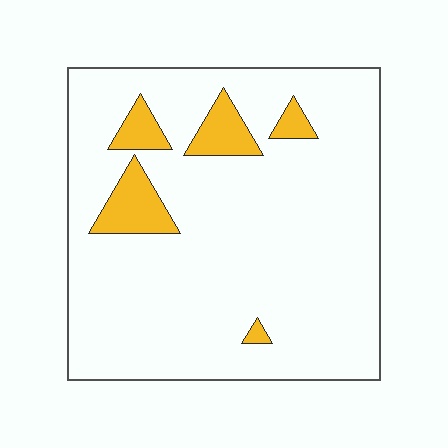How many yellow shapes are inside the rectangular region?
5.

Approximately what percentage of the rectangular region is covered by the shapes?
Approximately 10%.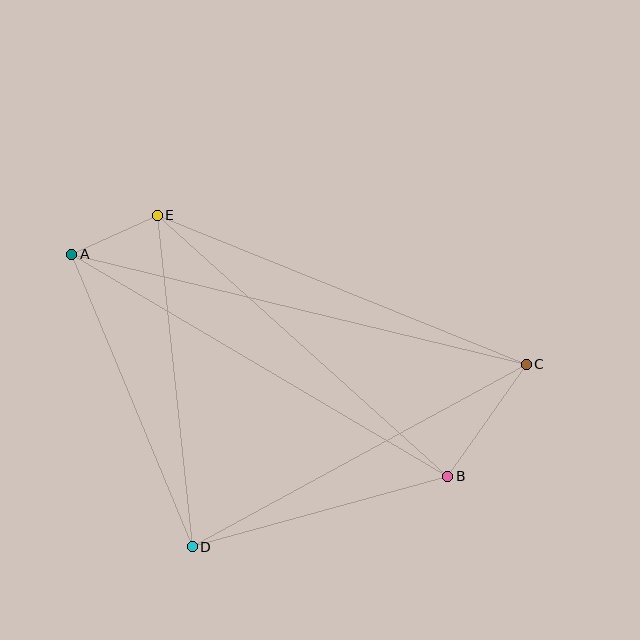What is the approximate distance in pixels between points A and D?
The distance between A and D is approximately 316 pixels.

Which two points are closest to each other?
Points A and E are closest to each other.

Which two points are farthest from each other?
Points A and C are farthest from each other.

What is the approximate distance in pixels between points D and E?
The distance between D and E is approximately 333 pixels.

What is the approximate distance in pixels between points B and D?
The distance between B and D is approximately 265 pixels.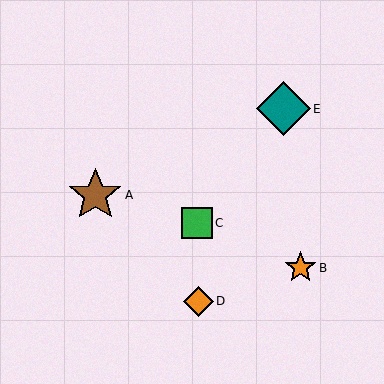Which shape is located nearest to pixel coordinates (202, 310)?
The orange diamond (labeled D) at (198, 301) is nearest to that location.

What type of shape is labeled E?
Shape E is a teal diamond.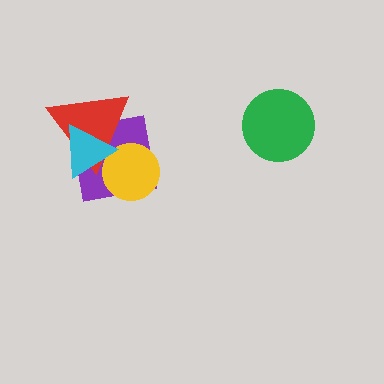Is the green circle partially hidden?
No, no other shape covers it.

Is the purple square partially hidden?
Yes, it is partially covered by another shape.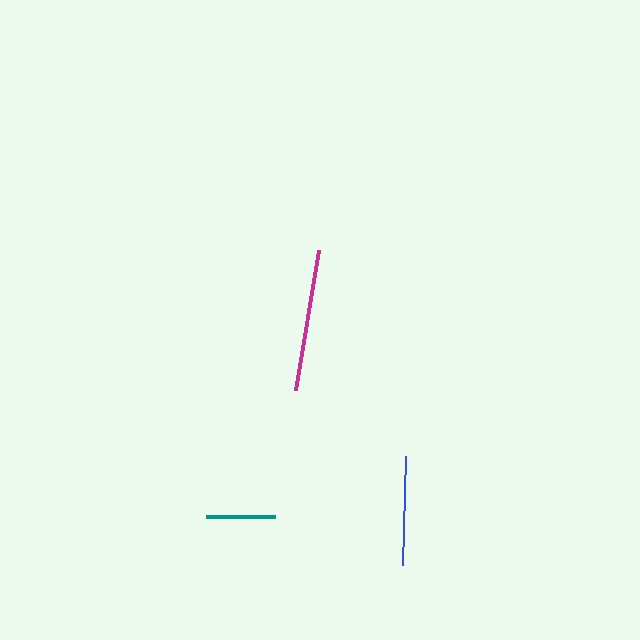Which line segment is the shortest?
The teal line is the shortest at approximately 69 pixels.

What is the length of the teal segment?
The teal segment is approximately 69 pixels long.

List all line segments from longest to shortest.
From longest to shortest: magenta, blue, teal.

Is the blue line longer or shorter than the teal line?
The blue line is longer than the teal line.